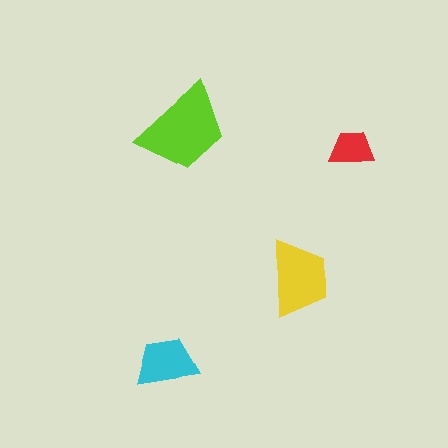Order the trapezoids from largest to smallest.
the lime one, the yellow one, the cyan one, the red one.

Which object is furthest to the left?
The cyan trapezoid is leftmost.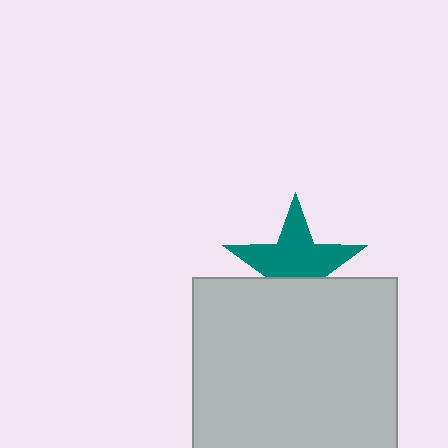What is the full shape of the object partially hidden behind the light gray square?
The partially hidden object is a teal star.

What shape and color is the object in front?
The object in front is a light gray square.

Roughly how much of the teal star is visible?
About half of it is visible (roughly 63%).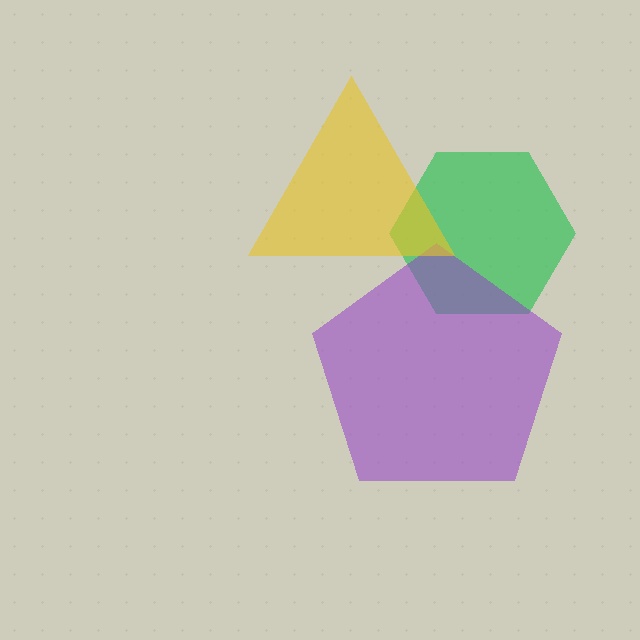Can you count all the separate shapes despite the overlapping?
Yes, there are 3 separate shapes.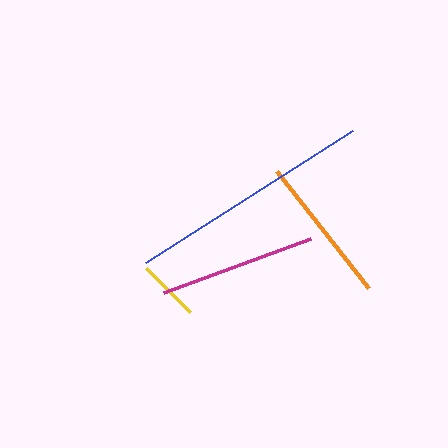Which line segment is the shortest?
The yellow line is the shortest at approximately 62 pixels.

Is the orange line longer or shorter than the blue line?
The blue line is longer than the orange line.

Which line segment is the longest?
The blue line is the longest at approximately 245 pixels.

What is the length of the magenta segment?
The magenta segment is approximately 157 pixels long.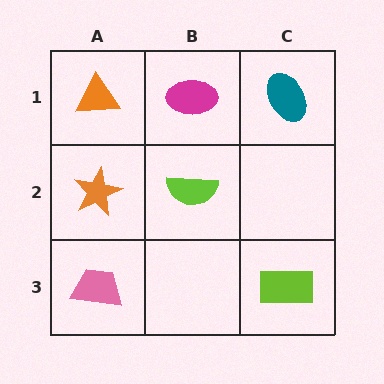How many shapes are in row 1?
3 shapes.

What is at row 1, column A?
An orange triangle.